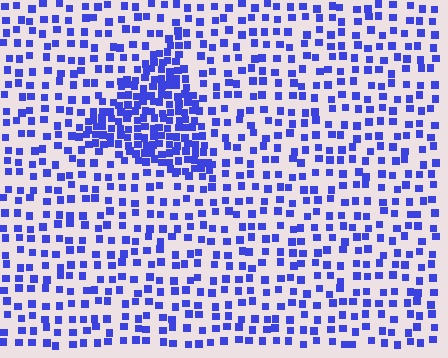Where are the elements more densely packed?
The elements are more densely packed inside the triangle boundary.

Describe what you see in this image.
The image contains small blue elements arranged at two different densities. A triangle-shaped region is visible where the elements are more densely packed than the surrounding area.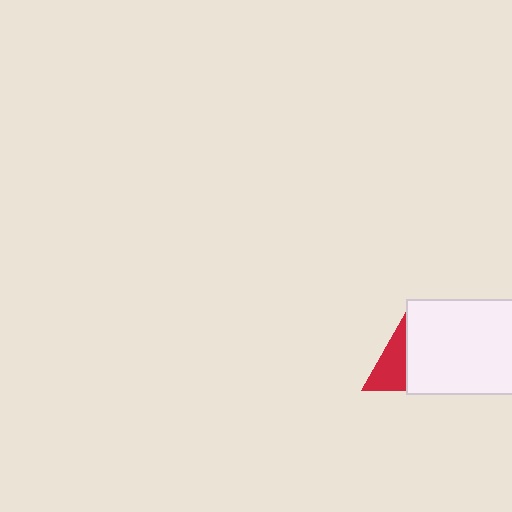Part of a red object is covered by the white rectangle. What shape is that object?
It is a triangle.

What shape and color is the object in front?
The object in front is a white rectangle.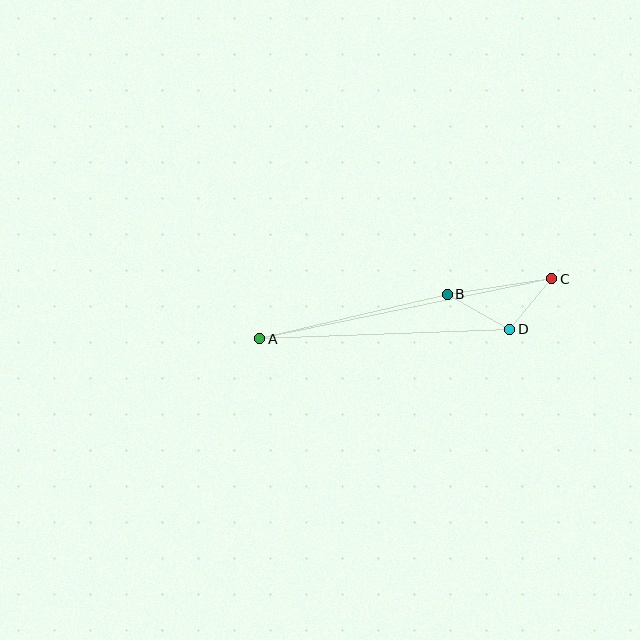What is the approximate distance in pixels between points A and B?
The distance between A and B is approximately 193 pixels.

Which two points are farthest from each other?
Points A and C are farthest from each other.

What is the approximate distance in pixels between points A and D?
The distance between A and D is approximately 250 pixels.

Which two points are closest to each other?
Points C and D are closest to each other.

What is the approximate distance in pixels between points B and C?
The distance between B and C is approximately 105 pixels.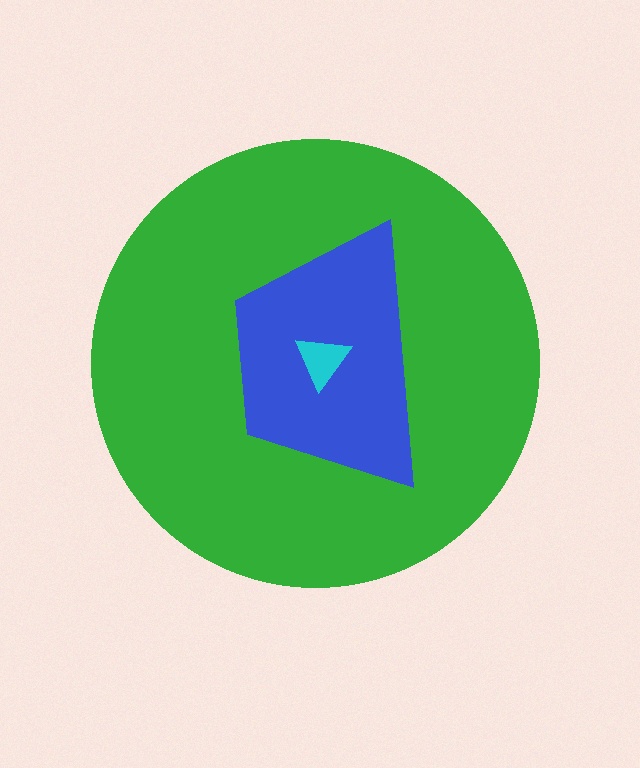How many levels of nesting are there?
3.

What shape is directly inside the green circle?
The blue trapezoid.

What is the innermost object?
The cyan triangle.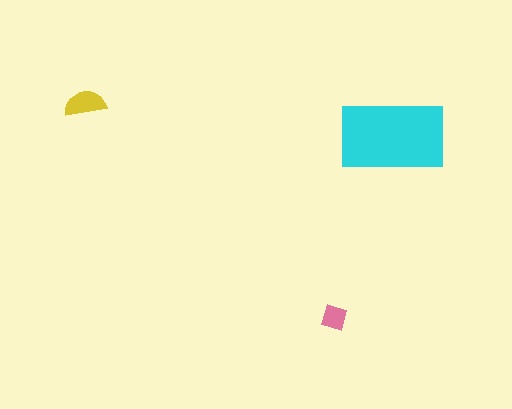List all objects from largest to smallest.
The cyan rectangle, the yellow semicircle, the pink diamond.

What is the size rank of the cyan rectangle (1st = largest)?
1st.